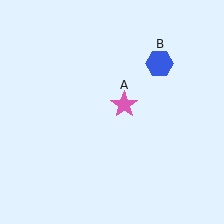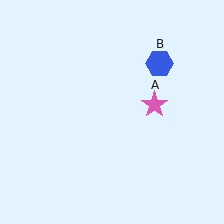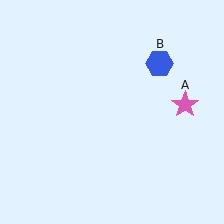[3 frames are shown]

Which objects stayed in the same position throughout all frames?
Blue hexagon (object B) remained stationary.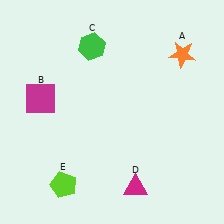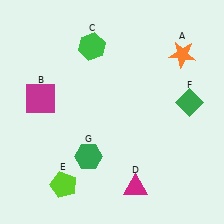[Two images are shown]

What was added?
A green diamond (F), a green hexagon (G) were added in Image 2.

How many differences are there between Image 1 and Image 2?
There are 2 differences between the two images.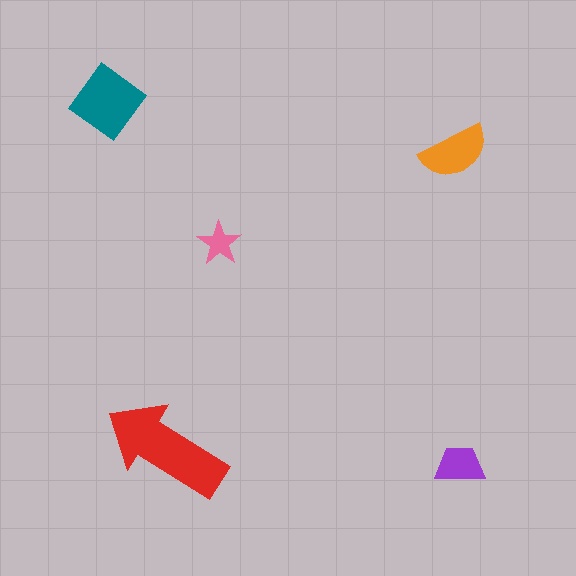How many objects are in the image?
There are 5 objects in the image.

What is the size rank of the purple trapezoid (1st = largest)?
4th.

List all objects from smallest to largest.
The pink star, the purple trapezoid, the orange semicircle, the teal diamond, the red arrow.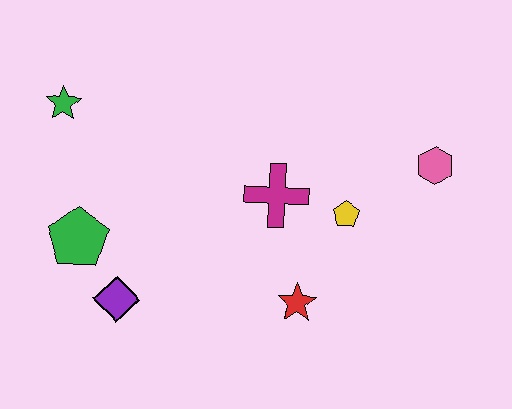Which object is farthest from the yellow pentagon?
The green star is farthest from the yellow pentagon.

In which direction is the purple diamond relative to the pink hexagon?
The purple diamond is to the left of the pink hexagon.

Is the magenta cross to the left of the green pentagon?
No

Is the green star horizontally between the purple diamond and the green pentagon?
No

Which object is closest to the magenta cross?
The yellow pentagon is closest to the magenta cross.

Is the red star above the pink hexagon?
No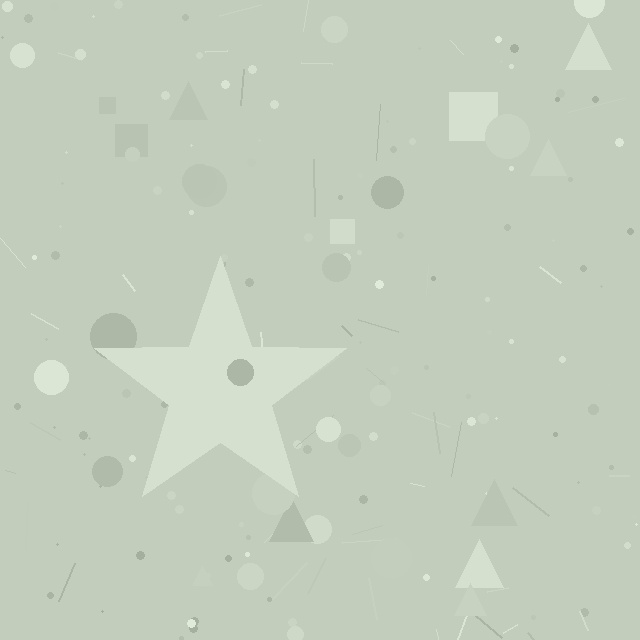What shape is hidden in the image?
A star is hidden in the image.